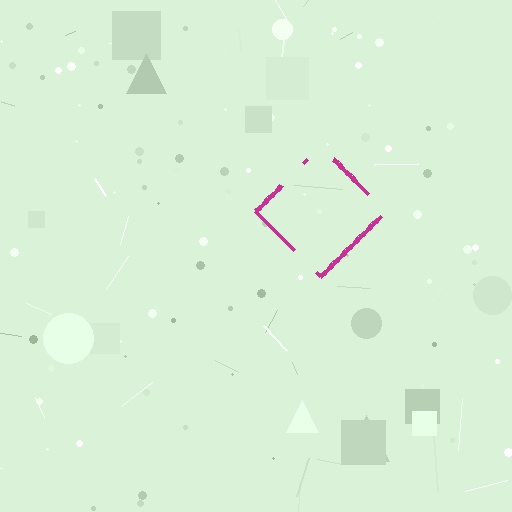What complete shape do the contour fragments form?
The contour fragments form a diamond.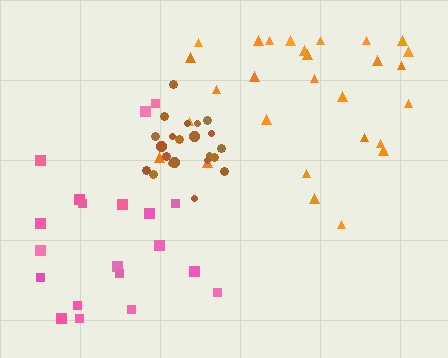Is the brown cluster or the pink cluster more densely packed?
Brown.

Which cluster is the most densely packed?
Brown.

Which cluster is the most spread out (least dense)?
Pink.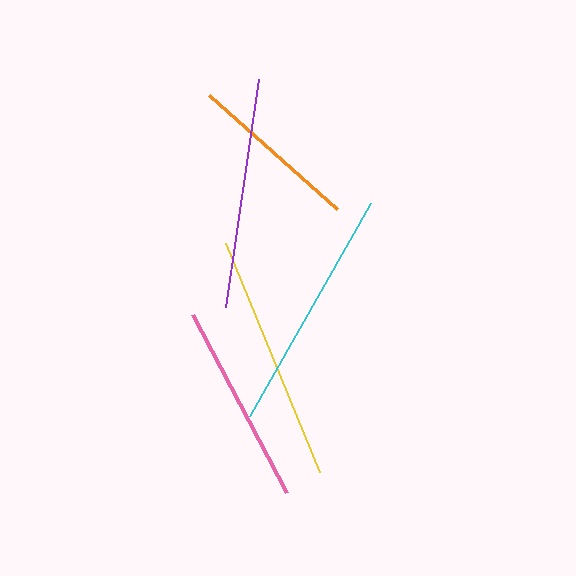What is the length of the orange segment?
The orange segment is approximately 171 pixels long.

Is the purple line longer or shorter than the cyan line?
The cyan line is longer than the purple line.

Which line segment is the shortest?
The orange line is the shortest at approximately 171 pixels.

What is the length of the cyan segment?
The cyan segment is approximately 245 pixels long.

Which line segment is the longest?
The yellow line is the longest at approximately 247 pixels.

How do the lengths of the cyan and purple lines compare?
The cyan and purple lines are approximately the same length.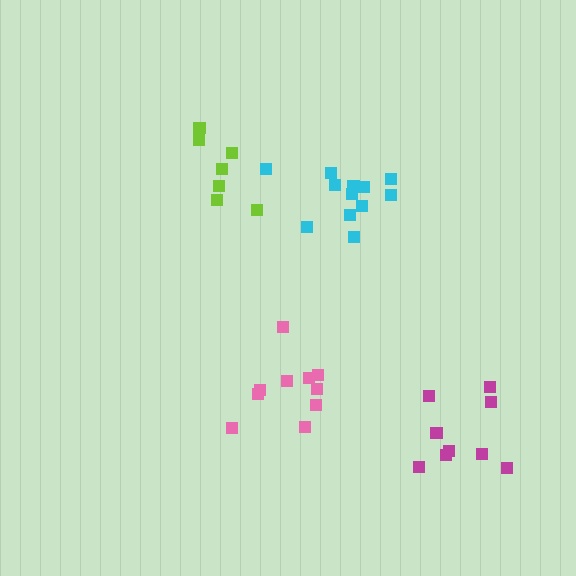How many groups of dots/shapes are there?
There are 4 groups.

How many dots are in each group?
Group 1: 7 dots, Group 2: 12 dots, Group 3: 10 dots, Group 4: 9 dots (38 total).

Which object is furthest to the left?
The lime cluster is leftmost.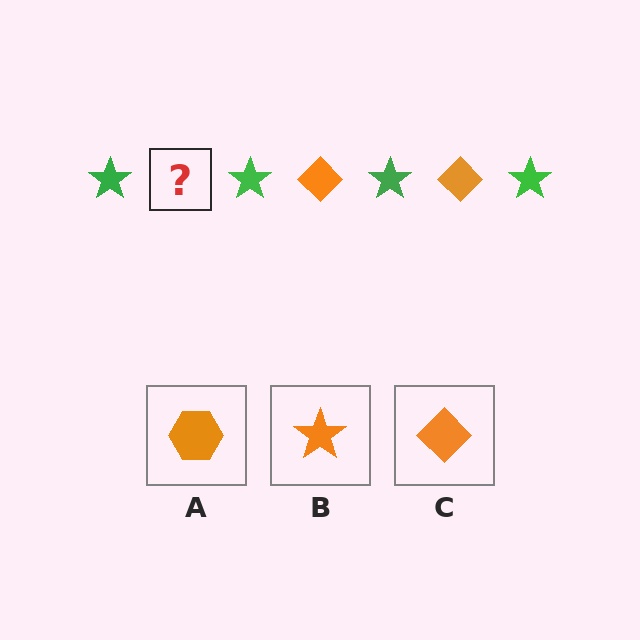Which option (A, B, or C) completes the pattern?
C.